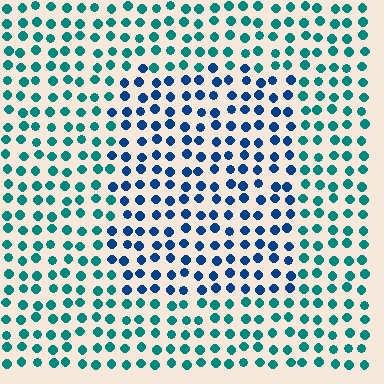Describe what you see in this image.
The image is filled with small teal elements in a uniform arrangement. A rectangle-shaped region is visible where the elements are tinted to a slightly different hue, forming a subtle color boundary.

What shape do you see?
I see a rectangle.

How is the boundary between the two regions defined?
The boundary is defined purely by a slight shift in hue (about 37 degrees). Spacing, size, and orientation are identical on both sides.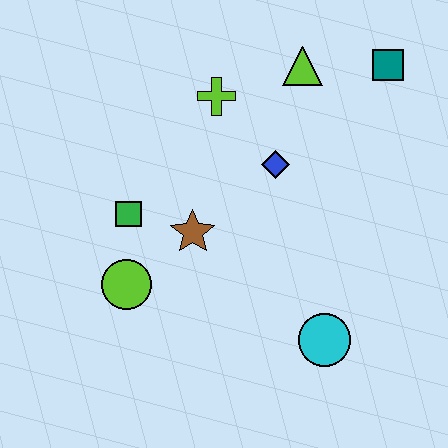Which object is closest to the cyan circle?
The brown star is closest to the cyan circle.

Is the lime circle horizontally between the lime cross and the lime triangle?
No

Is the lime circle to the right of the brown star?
No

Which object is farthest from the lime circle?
The teal square is farthest from the lime circle.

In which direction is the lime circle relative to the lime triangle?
The lime circle is below the lime triangle.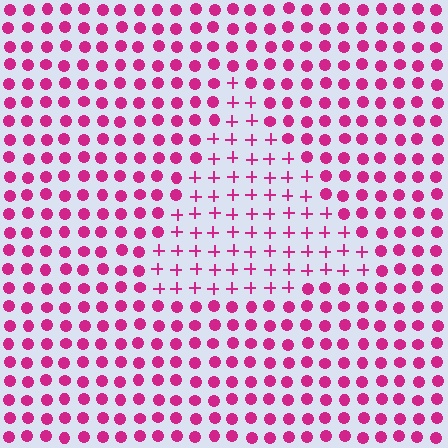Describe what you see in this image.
The image is filled with small magenta elements arranged in a uniform grid. A triangle-shaped region contains plus signs, while the surrounding area contains circles. The boundary is defined purely by the change in element shape.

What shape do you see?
I see a triangle.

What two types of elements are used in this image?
The image uses plus signs inside the triangle region and circles outside it.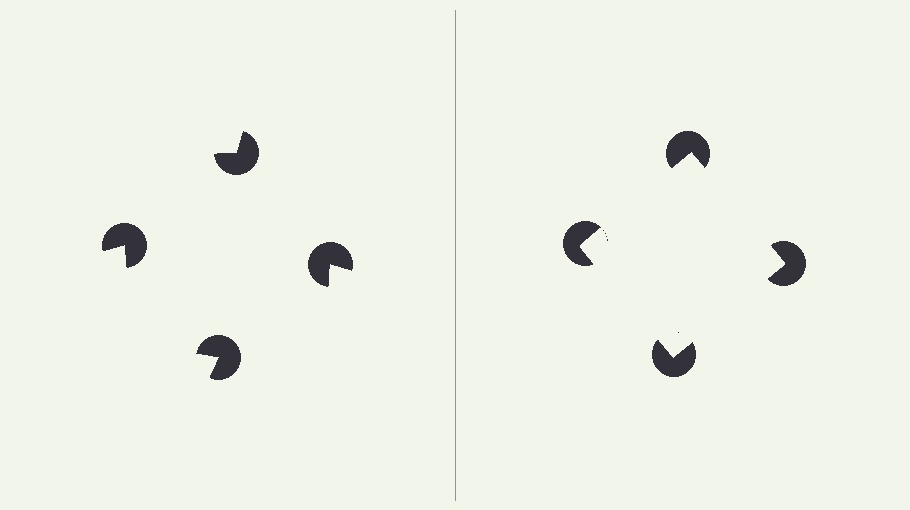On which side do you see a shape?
An illusory square appears on the right side. On the left side the wedge cuts are rotated, so no coherent shape forms.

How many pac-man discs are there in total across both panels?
8 — 4 on each side.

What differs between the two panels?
The pac-man discs are positioned identically on both sides; only the wedge orientations differ. On the right they align to a square; on the left they are misaligned.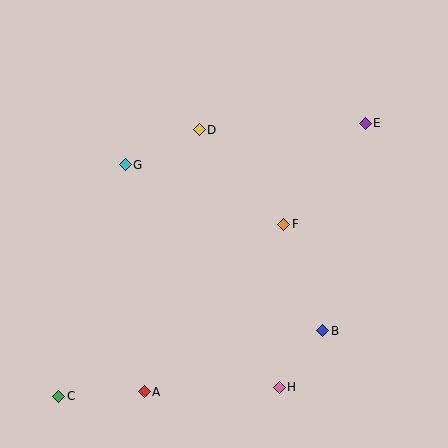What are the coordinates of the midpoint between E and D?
The midpoint between E and D is at (282, 126).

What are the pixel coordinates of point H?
Point H is at (279, 387).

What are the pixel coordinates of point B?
Point B is at (323, 331).